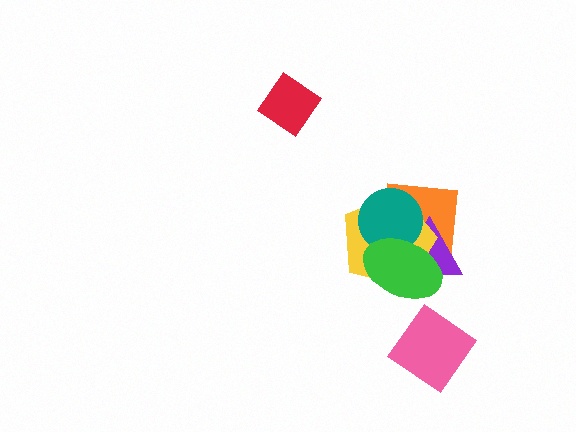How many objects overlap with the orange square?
4 objects overlap with the orange square.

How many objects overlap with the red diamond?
0 objects overlap with the red diamond.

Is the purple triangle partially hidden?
Yes, it is partially covered by another shape.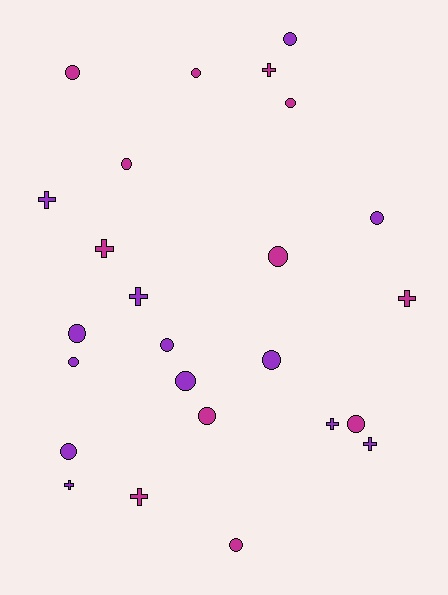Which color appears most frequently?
Purple, with 13 objects.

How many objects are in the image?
There are 25 objects.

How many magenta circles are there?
There are 8 magenta circles.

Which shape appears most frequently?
Circle, with 16 objects.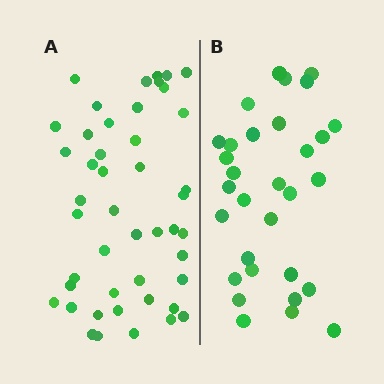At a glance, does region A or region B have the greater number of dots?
Region A (the left region) has more dots.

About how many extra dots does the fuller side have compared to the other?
Region A has approximately 15 more dots than region B.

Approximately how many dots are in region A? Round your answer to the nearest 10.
About 50 dots. (The exact count is 46, which rounds to 50.)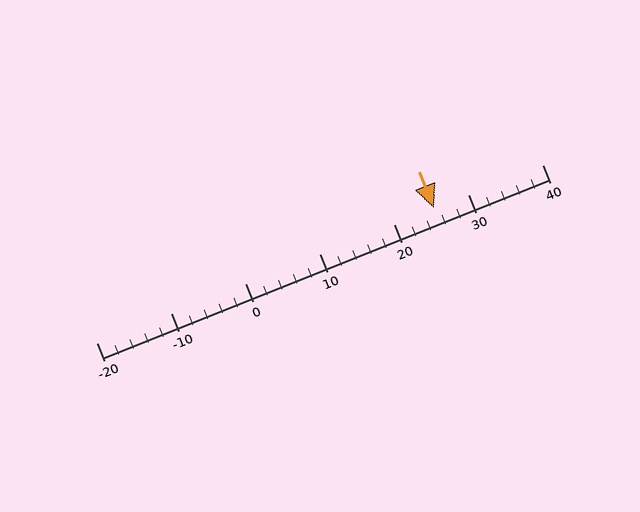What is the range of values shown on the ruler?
The ruler shows values from -20 to 40.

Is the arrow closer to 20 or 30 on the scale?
The arrow is closer to 30.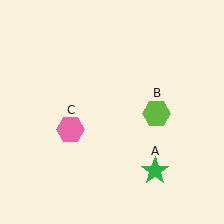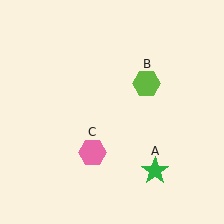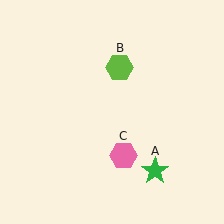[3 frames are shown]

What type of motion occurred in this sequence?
The lime hexagon (object B), pink hexagon (object C) rotated counterclockwise around the center of the scene.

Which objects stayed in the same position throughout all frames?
Green star (object A) remained stationary.